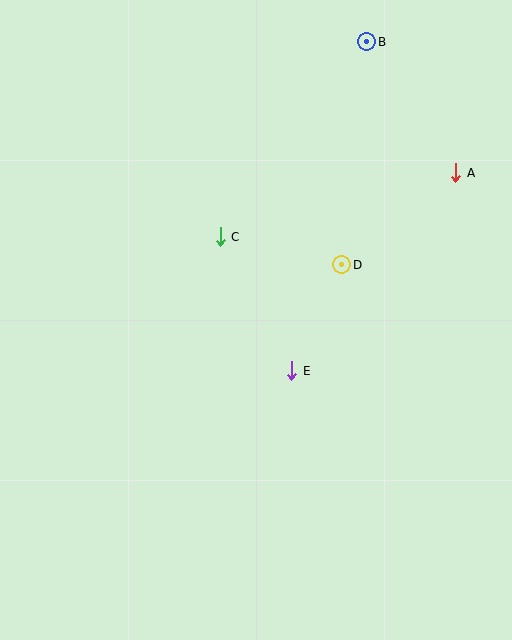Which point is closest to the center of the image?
Point E at (292, 371) is closest to the center.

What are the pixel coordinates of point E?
Point E is at (292, 371).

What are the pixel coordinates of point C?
Point C is at (220, 237).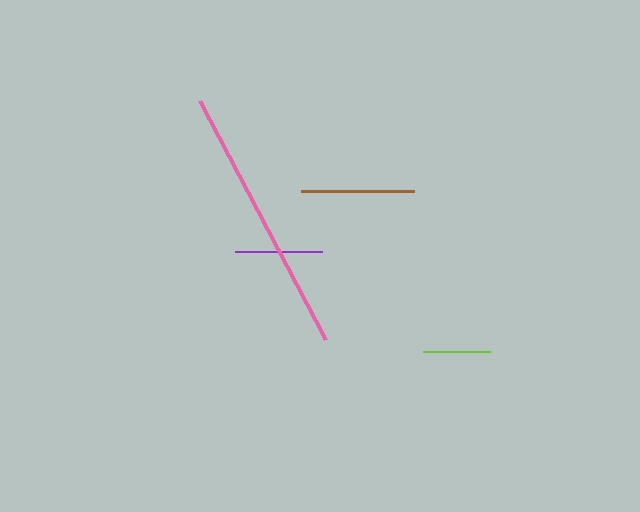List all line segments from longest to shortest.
From longest to shortest: pink, brown, purple, lime.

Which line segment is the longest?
The pink line is the longest at approximately 270 pixels.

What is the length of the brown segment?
The brown segment is approximately 113 pixels long.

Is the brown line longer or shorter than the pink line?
The pink line is longer than the brown line.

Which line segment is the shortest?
The lime line is the shortest at approximately 67 pixels.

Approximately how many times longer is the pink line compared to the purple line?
The pink line is approximately 3.1 times the length of the purple line.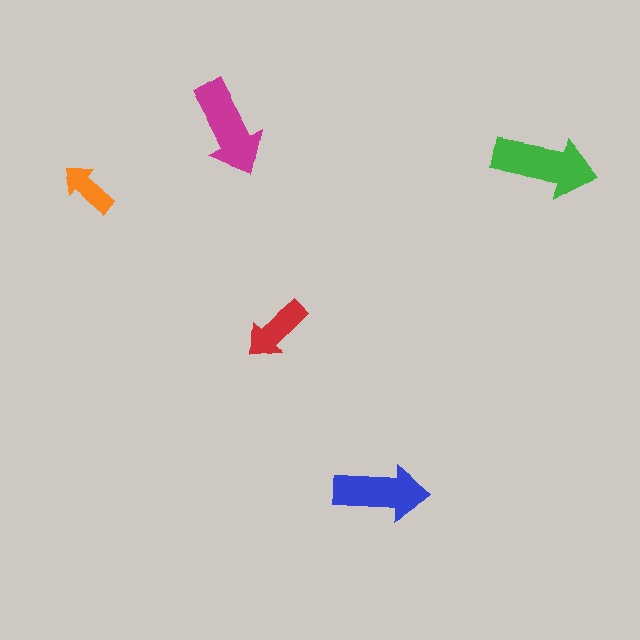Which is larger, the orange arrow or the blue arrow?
The blue one.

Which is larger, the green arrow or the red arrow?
The green one.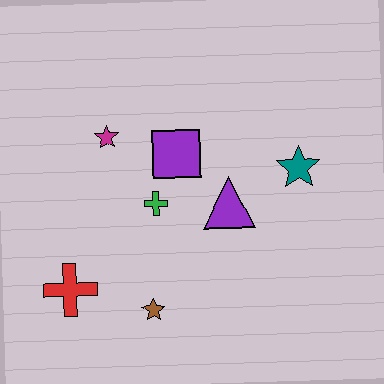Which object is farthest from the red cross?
The teal star is farthest from the red cross.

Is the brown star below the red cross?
Yes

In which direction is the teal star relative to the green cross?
The teal star is to the right of the green cross.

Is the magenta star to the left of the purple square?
Yes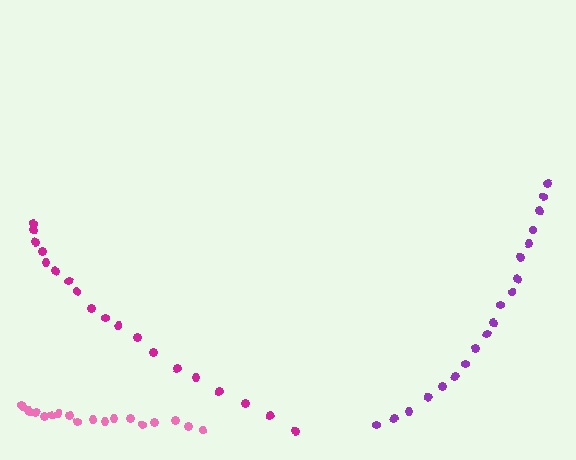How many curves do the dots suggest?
There are 3 distinct paths.